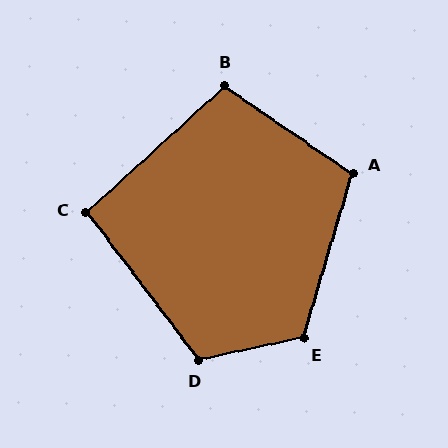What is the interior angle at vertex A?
Approximately 108 degrees (obtuse).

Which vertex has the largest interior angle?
E, at approximately 119 degrees.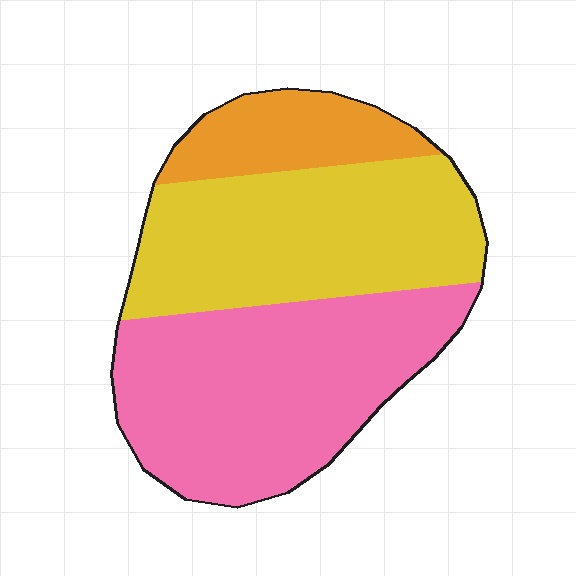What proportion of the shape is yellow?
Yellow takes up about two fifths (2/5) of the shape.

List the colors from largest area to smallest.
From largest to smallest: pink, yellow, orange.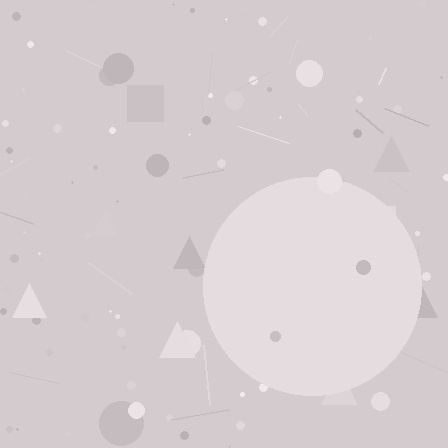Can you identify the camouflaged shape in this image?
The camouflaged shape is a circle.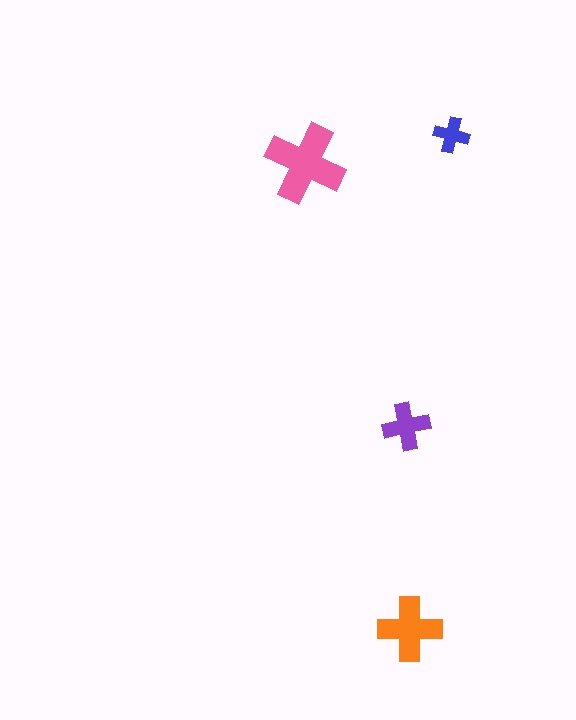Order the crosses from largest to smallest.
the pink one, the orange one, the purple one, the blue one.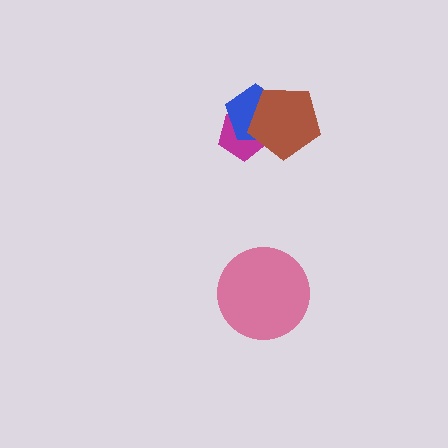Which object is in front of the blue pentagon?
The brown pentagon is in front of the blue pentagon.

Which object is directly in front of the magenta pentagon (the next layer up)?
The blue pentagon is directly in front of the magenta pentagon.